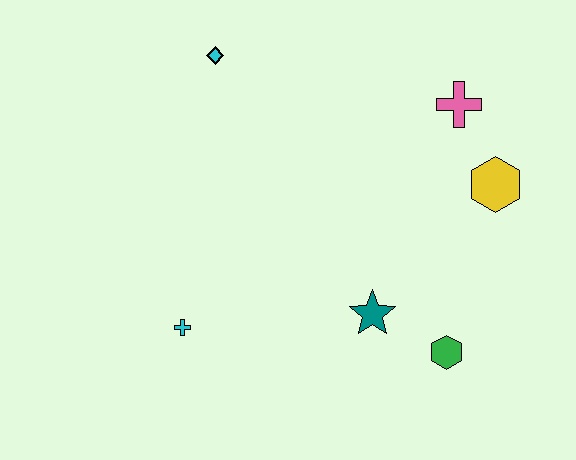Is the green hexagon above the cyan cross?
No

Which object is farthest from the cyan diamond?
The green hexagon is farthest from the cyan diamond.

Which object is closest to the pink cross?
The yellow hexagon is closest to the pink cross.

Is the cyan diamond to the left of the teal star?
Yes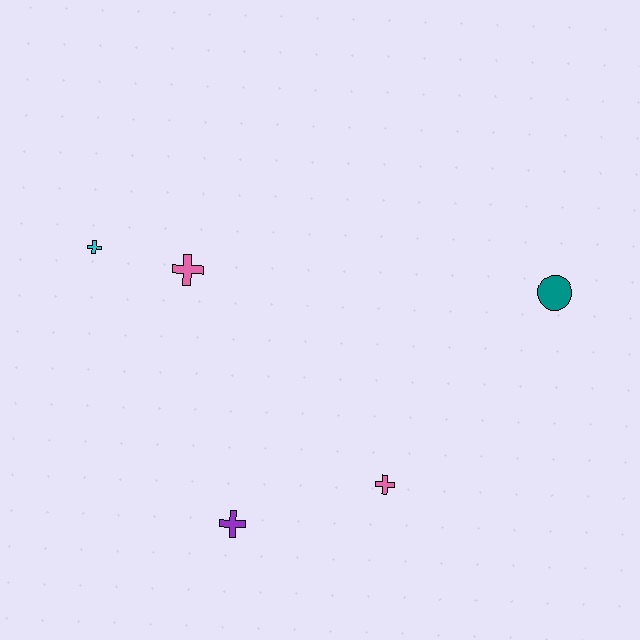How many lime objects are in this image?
There are no lime objects.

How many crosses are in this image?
There are 4 crosses.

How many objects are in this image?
There are 5 objects.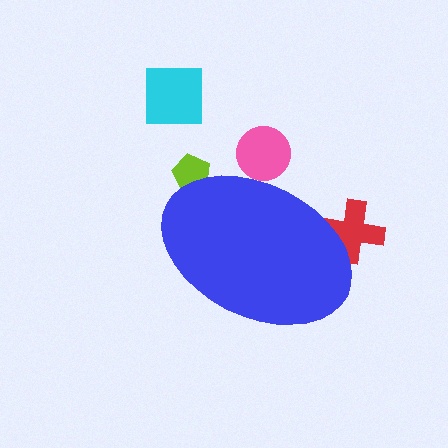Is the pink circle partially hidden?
Yes, the pink circle is partially hidden behind the blue ellipse.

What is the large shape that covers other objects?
A blue ellipse.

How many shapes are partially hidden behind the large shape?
3 shapes are partially hidden.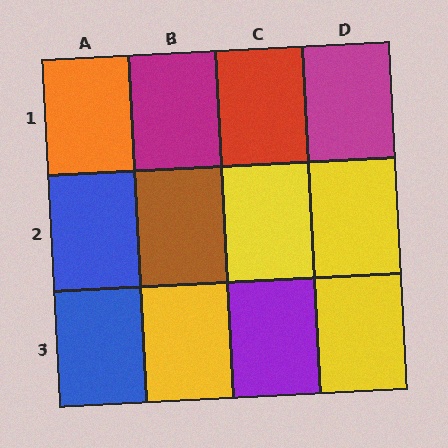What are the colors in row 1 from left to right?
Orange, magenta, red, magenta.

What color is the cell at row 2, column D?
Yellow.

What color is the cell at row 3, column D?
Yellow.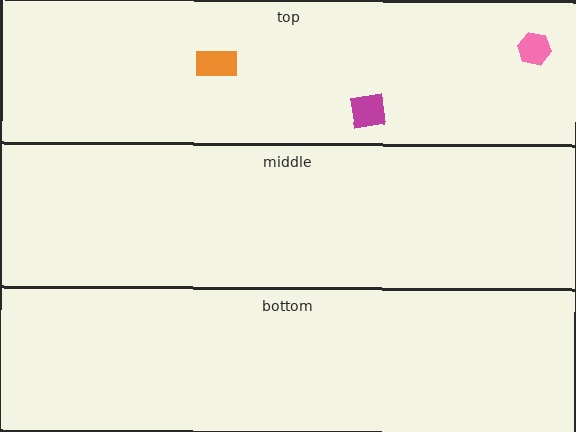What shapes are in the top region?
The magenta square, the pink hexagon, the orange rectangle.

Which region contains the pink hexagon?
The top region.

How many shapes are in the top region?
3.